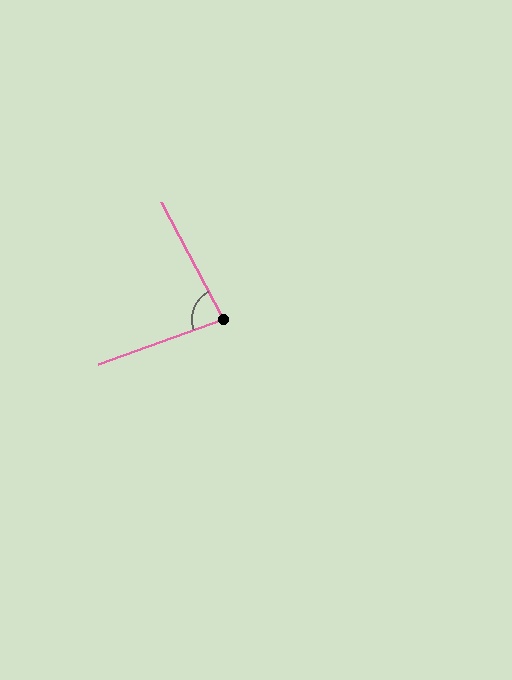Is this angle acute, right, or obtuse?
It is acute.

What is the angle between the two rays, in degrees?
Approximately 82 degrees.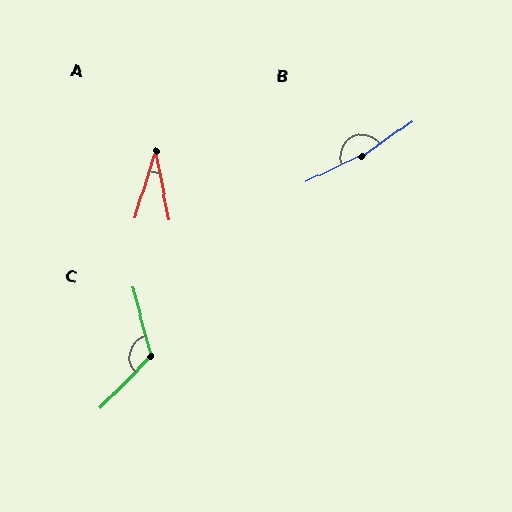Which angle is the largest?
B, at approximately 170 degrees.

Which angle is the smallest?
A, at approximately 28 degrees.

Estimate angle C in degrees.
Approximately 121 degrees.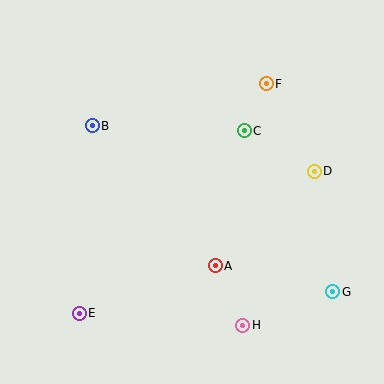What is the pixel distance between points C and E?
The distance between C and E is 246 pixels.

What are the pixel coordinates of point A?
Point A is at (215, 266).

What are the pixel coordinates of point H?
Point H is at (243, 325).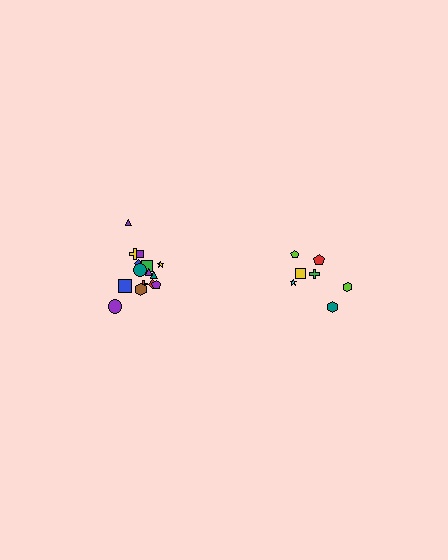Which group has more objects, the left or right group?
The left group.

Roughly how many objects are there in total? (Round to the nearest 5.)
Roughly 20 objects in total.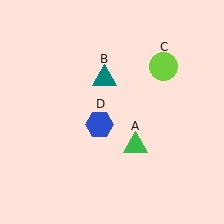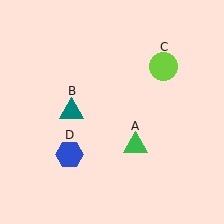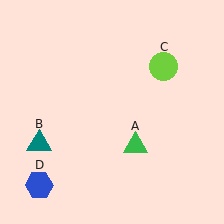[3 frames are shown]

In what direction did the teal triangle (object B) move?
The teal triangle (object B) moved down and to the left.